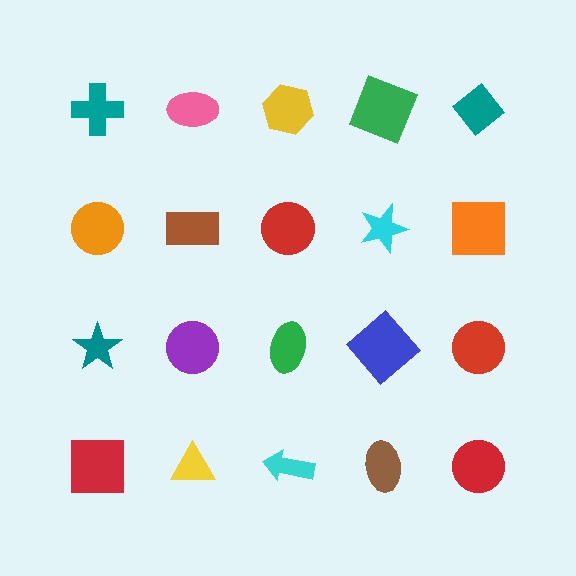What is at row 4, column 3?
A cyan arrow.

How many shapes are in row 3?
5 shapes.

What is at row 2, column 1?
An orange circle.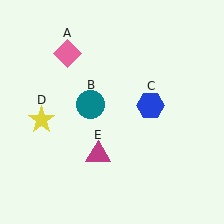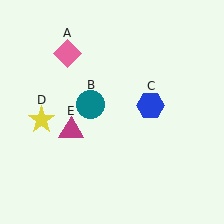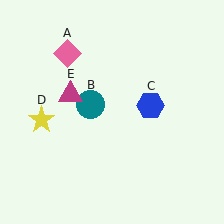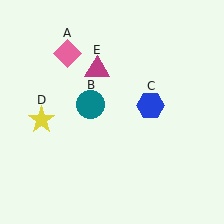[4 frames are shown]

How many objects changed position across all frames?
1 object changed position: magenta triangle (object E).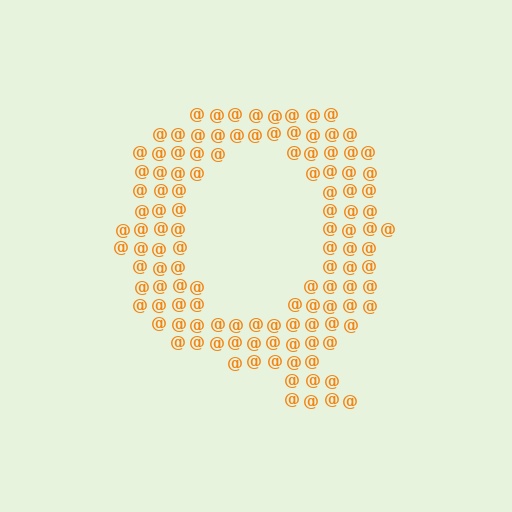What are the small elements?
The small elements are at signs.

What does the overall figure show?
The overall figure shows the letter Q.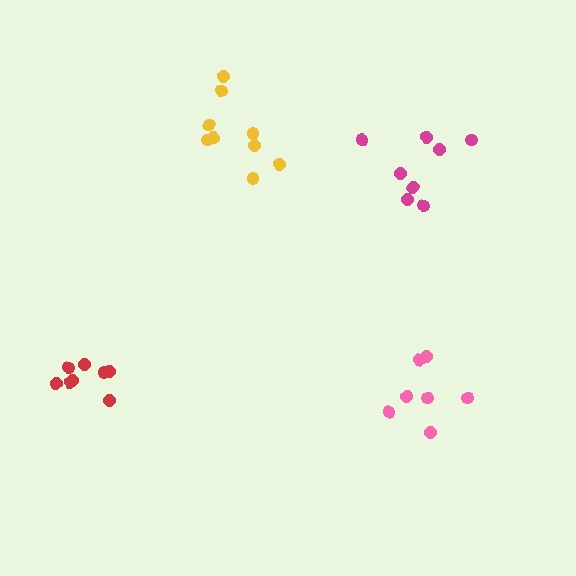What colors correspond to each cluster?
The clusters are colored: yellow, pink, red, magenta.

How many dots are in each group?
Group 1: 9 dots, Group 2: 7 dots, Group 3: 8 dots, Group 4: 8 dots (32 total).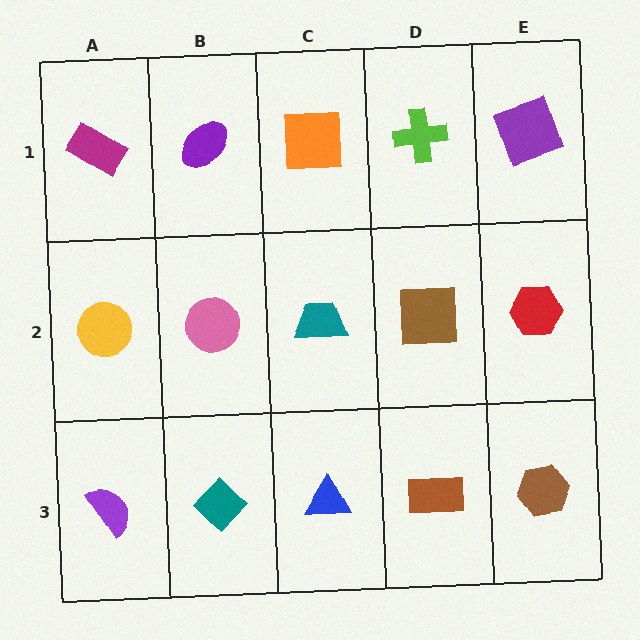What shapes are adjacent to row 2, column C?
An orange square (row 1, column C), a blue triangle (row 3, column C), a pink circle (row 2, column B), a brown square (row 2, column D).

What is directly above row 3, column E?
A red hexagon.